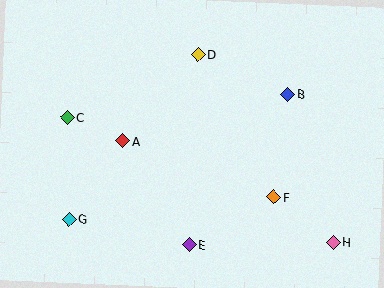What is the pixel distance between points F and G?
The distance between F and G is 206 pixels.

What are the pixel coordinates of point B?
Point B is at (288, 94).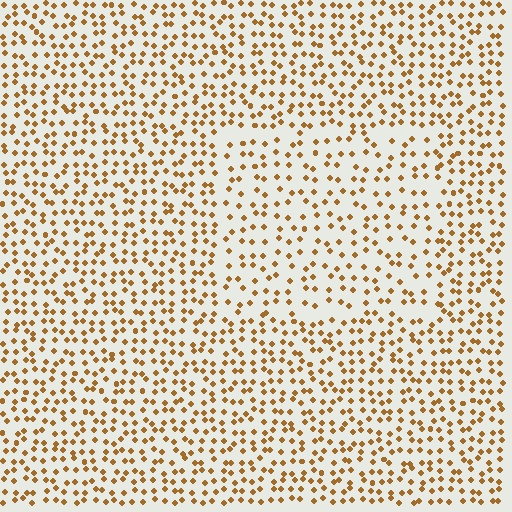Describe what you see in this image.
The image contains small brown elements arranged at two different densities. A rectangle-shaped region is visible where the elements are less densely packed than the surrounding area.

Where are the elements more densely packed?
The elements are more densely packed outside the rectangle boundary.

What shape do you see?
I see a rectangle.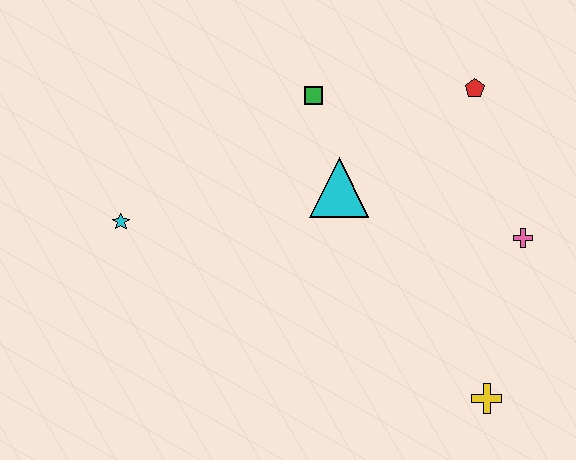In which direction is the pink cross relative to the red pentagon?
The pink cross is below the red pentagon.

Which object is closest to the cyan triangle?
The green square is closest to the cyan triangle.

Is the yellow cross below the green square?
Yes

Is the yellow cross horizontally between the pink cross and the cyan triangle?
Yes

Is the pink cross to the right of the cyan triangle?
Yes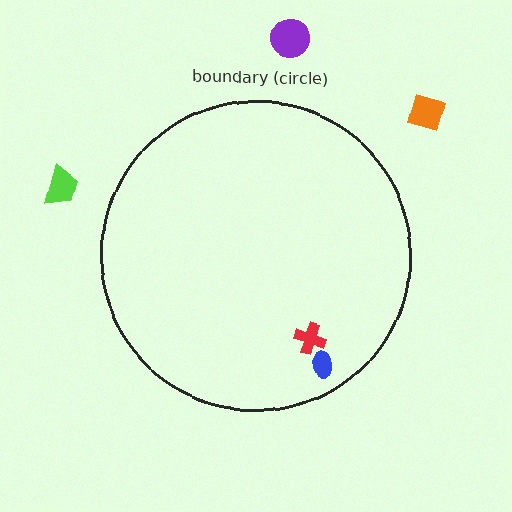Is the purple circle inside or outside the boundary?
Outside.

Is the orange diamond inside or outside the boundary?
Outside.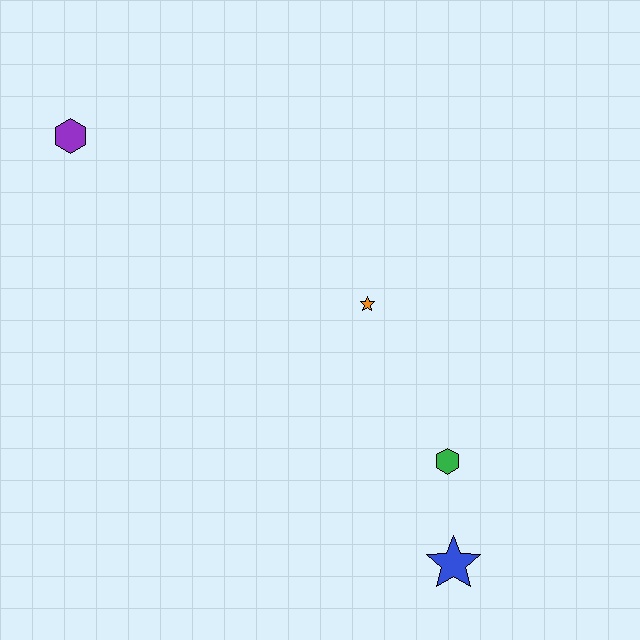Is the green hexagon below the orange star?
Yes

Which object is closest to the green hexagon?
The blue star is closest to the green hexagon.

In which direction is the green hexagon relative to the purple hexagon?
The green hexagon is to the right of the purple hexagon.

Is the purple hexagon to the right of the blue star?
No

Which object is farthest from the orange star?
The purple hexagon is farthest from the orange star.